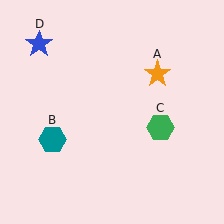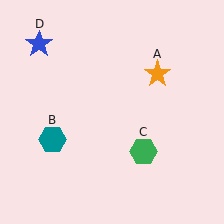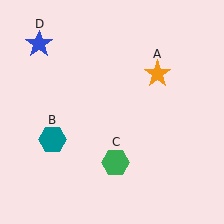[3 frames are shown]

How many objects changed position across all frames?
1 object changed position: green hexagon (object C).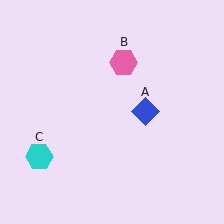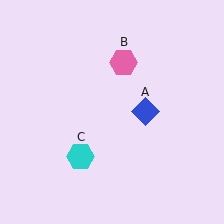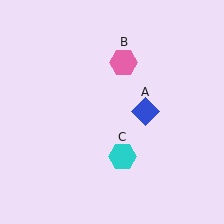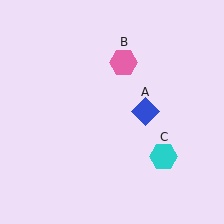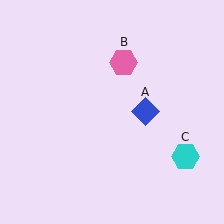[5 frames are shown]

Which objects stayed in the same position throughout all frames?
Blue diamond (object A) and pink hexagon (object B) remained stationary.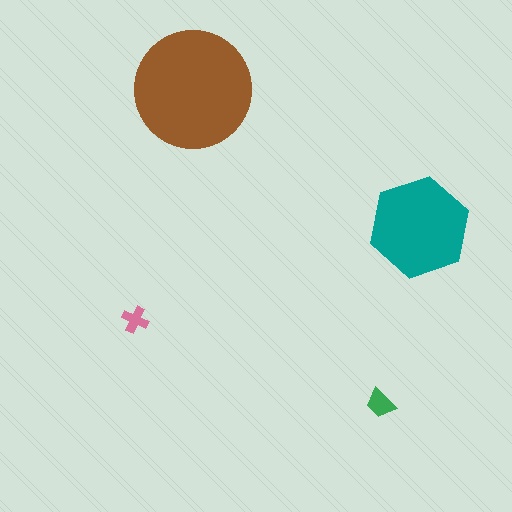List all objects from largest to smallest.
The brown circle, the teal hexagon, the green trapezoid, the pink cross.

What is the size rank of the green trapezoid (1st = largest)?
3rd.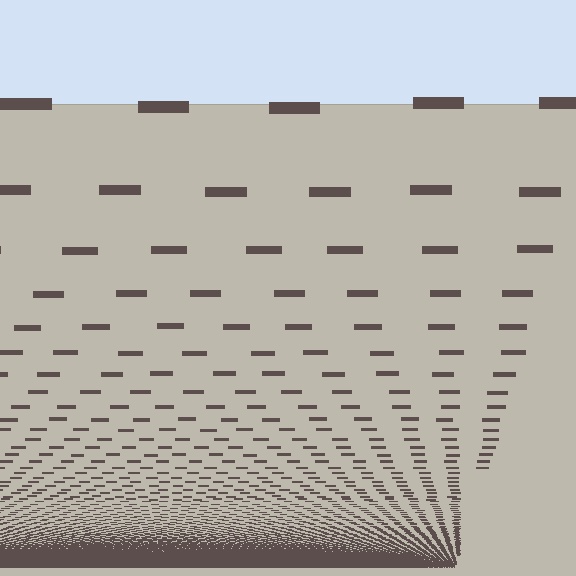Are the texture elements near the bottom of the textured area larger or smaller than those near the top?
Smaller. The gradient is inverted — elements near the bottom are smaller and denser.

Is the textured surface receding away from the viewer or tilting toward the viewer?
The surface appears to tilt toward the viewer. Texture elements get larger and sparser toward the top.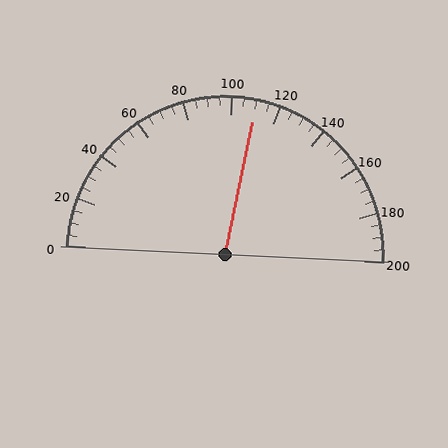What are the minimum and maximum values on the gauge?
The gauge ranges from 0 to 200.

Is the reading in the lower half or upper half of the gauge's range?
The reading is in the upper half of the range (0 to 200).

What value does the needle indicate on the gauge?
The needle indicates approximately 110.